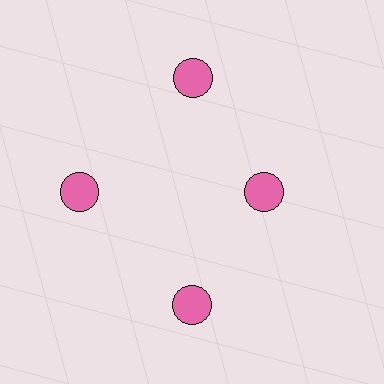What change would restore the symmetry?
The symmetry would be restored by moving it outward, back onto the ring so that all 4 circles sit at equal angles and equal distance from the center.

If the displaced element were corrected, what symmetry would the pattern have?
It would have 4-fold rotational symmetry — the pattern would map onto itself every 90 degrees.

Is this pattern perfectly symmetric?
No. The 4 pink circles are arranged in a ring, but one element near the 3 o'clock position is pulled inward toward the center, breaking the 4-fold rotational symmetry.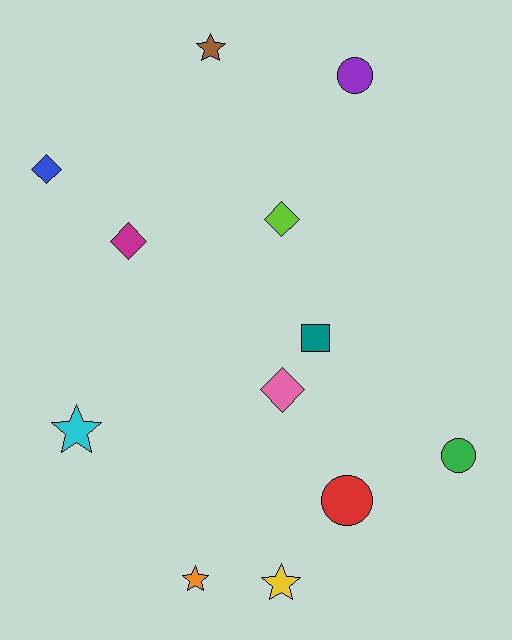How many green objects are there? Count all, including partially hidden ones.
There is 1 green object.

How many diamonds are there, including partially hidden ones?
There are 4 diamonds.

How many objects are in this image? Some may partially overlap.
There are 12 objects.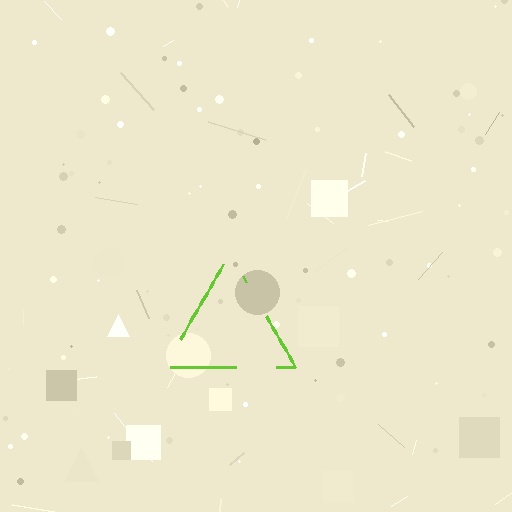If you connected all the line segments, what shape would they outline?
They would outline a triangle.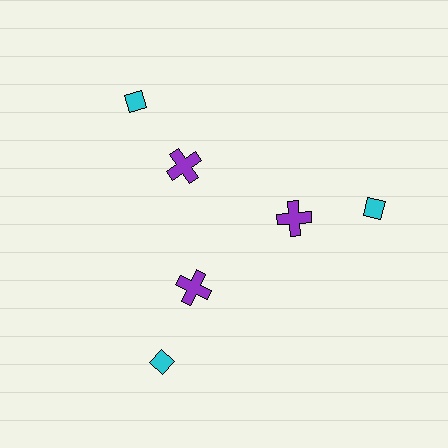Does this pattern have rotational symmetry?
Yes, this pattern has 3-fold rotational symmetry. It looks the same after rotating 120 degrees around the center.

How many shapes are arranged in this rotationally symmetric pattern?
There are 6 shapes, arranged in 3 groups of 2.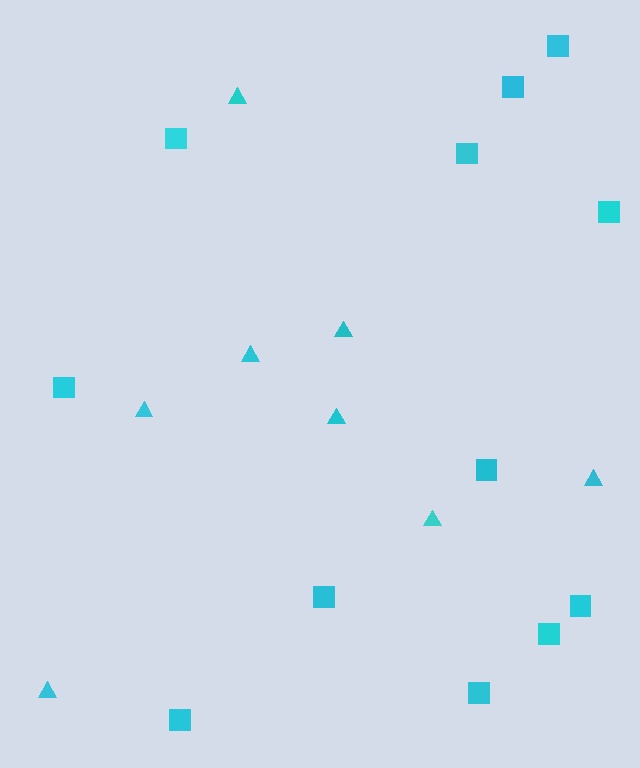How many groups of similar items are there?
There are 2 groups: one group of triangles (8) and one group of squares (12).